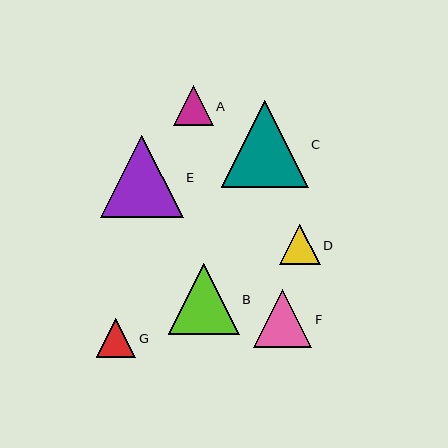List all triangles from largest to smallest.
From largest to smallest: C, E, B, F, D, G, A.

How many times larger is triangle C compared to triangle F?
Triangle C is approximately 1.5 times the size of triangle F.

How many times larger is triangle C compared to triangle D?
Triangle C is approximately 2.1 times the size of triangle D.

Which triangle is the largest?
Triangle C is the largest with a size of approximately 86 pixels.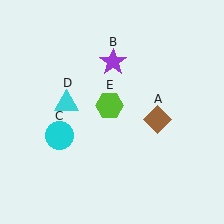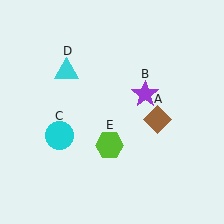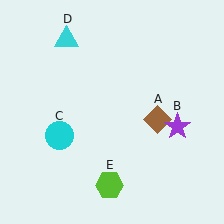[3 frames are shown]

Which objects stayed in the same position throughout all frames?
Brown diamond (object A) and cyan circle (object C) remained stationary.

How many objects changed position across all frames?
3 objects changed position: purple star (object B), cyan triangle (object D), lime hexagon (object E).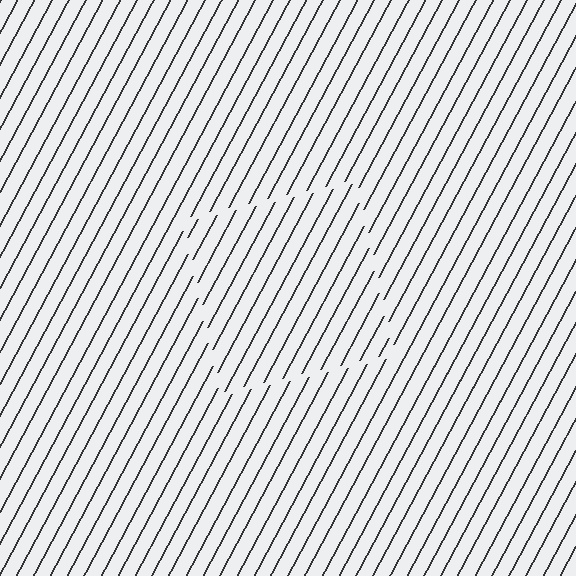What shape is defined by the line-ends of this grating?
An illusory square. The interior of the shape contains the same grating, shifted by half a period — the contour is defined by the phase discontinuity where line-ends from the inner and outer gratings abut.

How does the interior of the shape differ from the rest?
The interior of the shape contains the same grating, shifted by half a period — the contour is defined by the phase discontinuity where line-ends from the inner and outer gratings abut.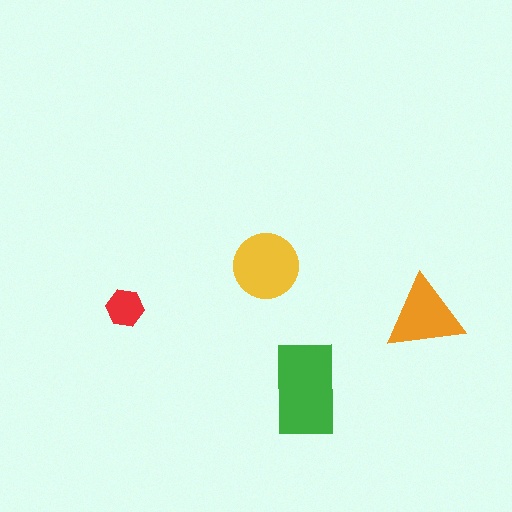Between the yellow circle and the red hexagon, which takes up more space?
The yellow circle.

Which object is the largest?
The green rectangle.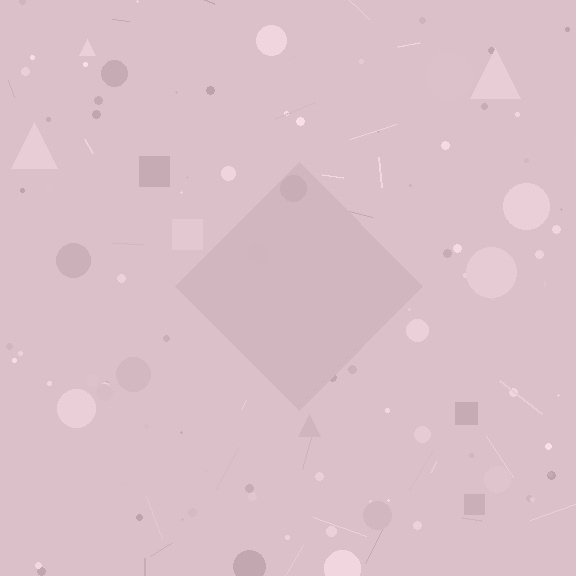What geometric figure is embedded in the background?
A diamond is embedded in the background.